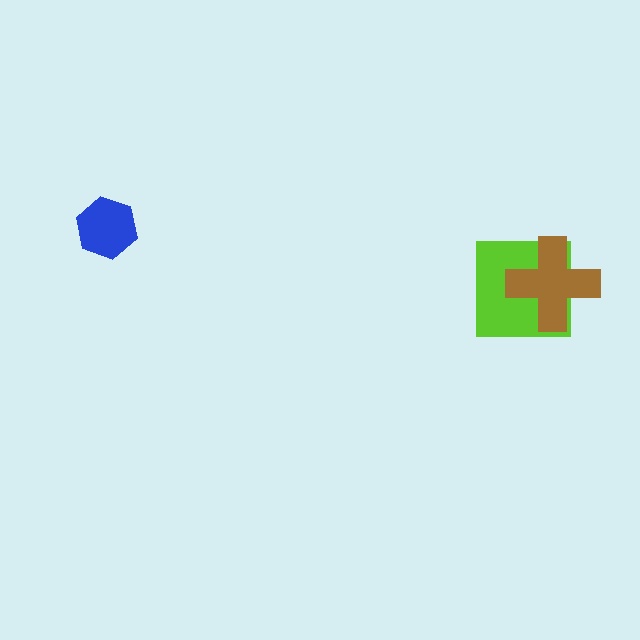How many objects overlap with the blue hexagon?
0 objects overlap with the blue hexagon.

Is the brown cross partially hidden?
No, no other shape covers it.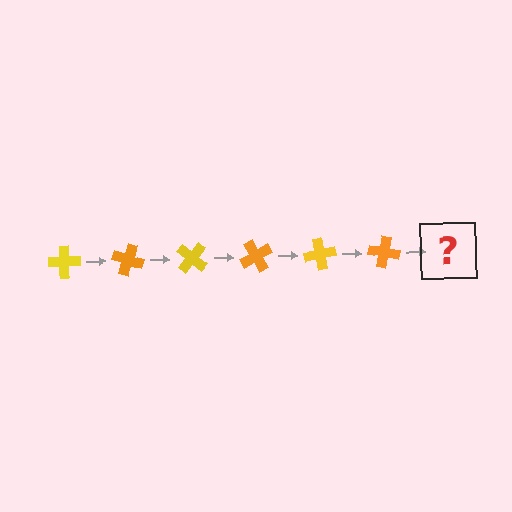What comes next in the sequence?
The next element should be a yellow cross, rotated 120 degrees from the start.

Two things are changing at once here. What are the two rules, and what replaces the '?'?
The two rules are that it rotates 20 degrees each step and the color cycles through yellow and orange. The '?' should be a yellow cross, rotated 120 degrees from the start.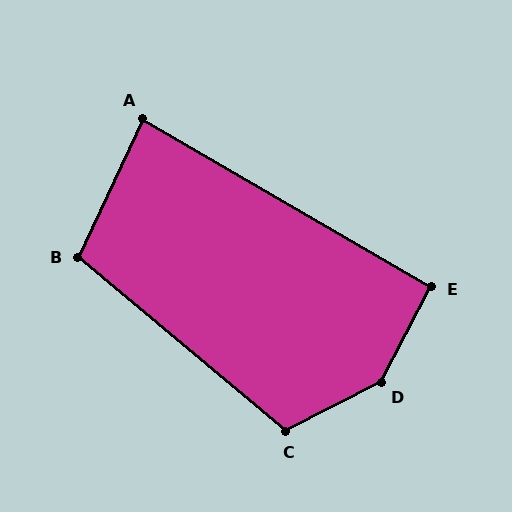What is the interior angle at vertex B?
Approximately 105 degrees (obtuse).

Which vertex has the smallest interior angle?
A, at approximately 85 degrees.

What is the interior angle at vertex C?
Approximately 113 degrees (obtuse).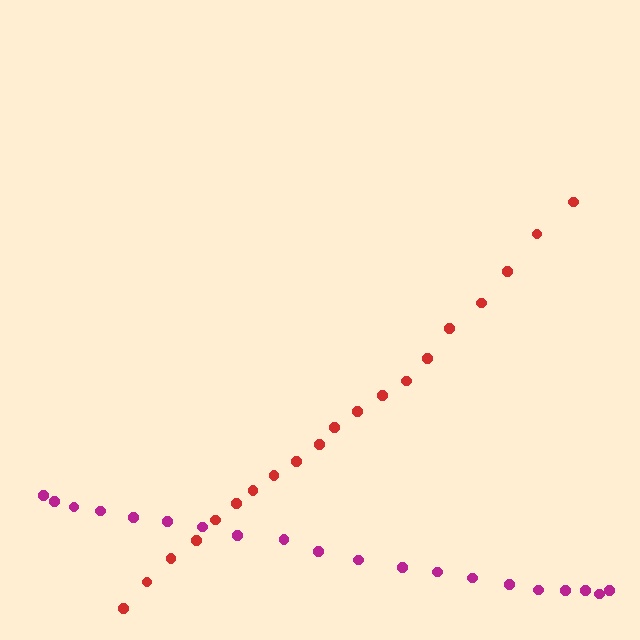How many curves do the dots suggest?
There are 2 distinct paths.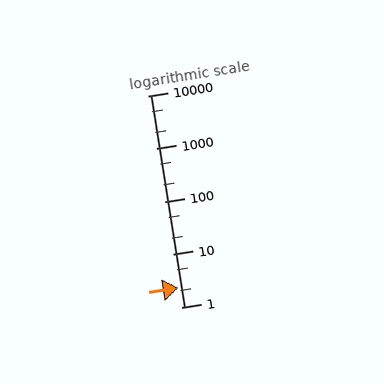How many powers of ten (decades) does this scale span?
The scale spans 4 decades, from 1 to 10000.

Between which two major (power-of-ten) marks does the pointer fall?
The pointer is between 1 and 10.